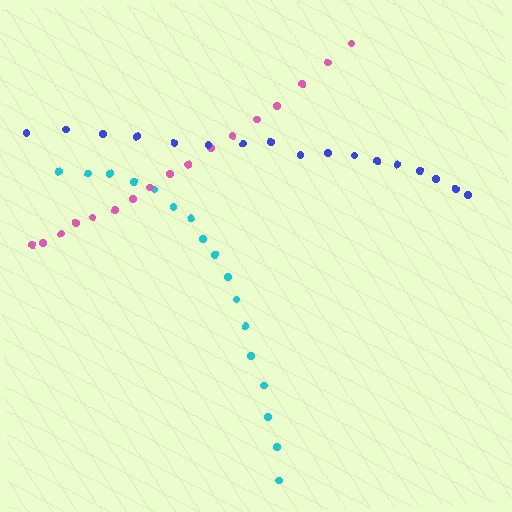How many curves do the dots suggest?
There are 3 distinct paths.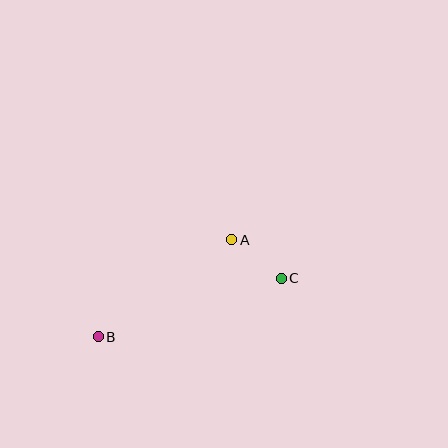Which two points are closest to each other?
Points A and C are closest to each other.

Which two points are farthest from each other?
Points B and C are farthest from each other.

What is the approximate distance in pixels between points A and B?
The distance between A and B is approximately 165 pixels.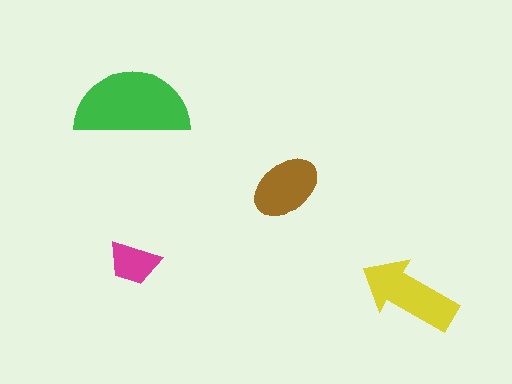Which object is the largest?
The green semicircle.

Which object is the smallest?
The magenta trapezoid.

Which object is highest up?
The green semicircle is topmost.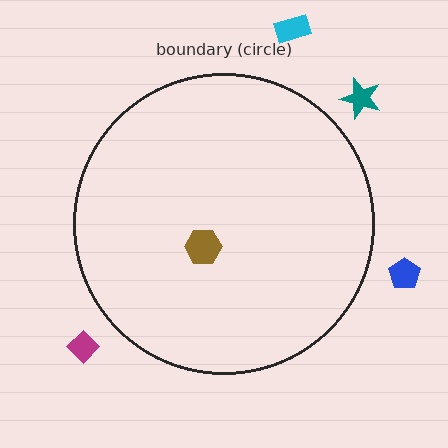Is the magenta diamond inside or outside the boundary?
Outside.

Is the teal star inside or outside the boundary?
Outside.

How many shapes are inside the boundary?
1 inside, 4 outside.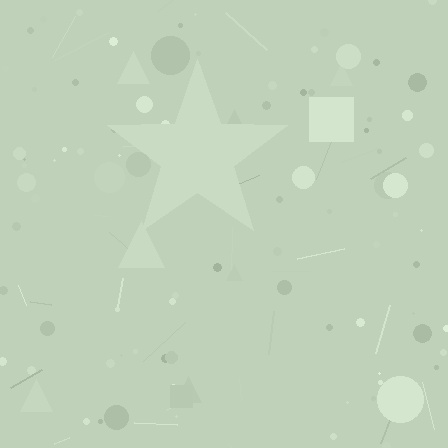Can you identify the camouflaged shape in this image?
The camouflaged shape is a star.